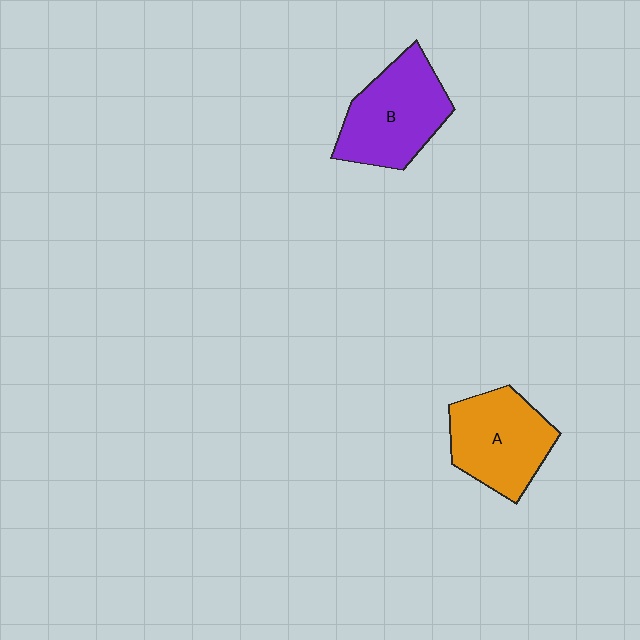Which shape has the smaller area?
Shape A (orange).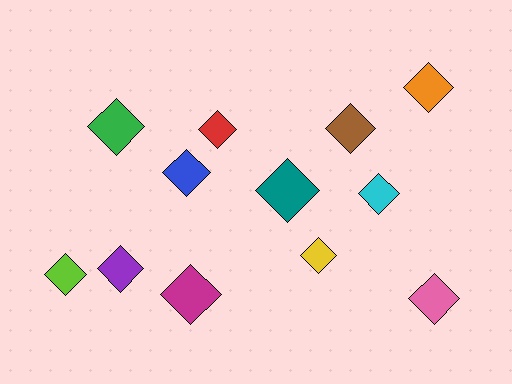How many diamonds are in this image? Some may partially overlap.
There are 12 diamonds.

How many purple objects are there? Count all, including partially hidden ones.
There is 1 purple object.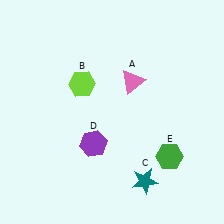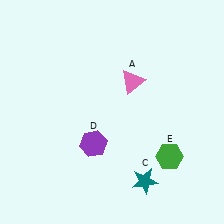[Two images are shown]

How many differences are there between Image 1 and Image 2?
There is 1 difference between the two images.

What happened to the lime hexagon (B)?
The lime hexagon (B) was removed in Image 2. It was in the top-left area of Image 1.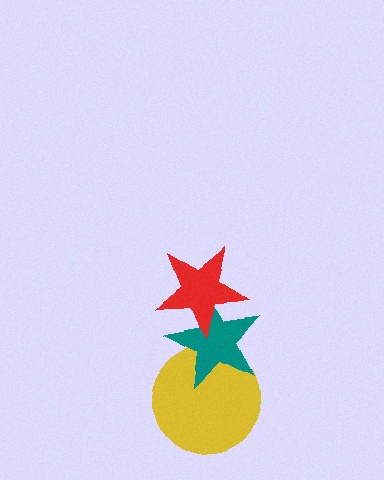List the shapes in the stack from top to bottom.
From top to bottom: the red star, the teal star, the yellow circle.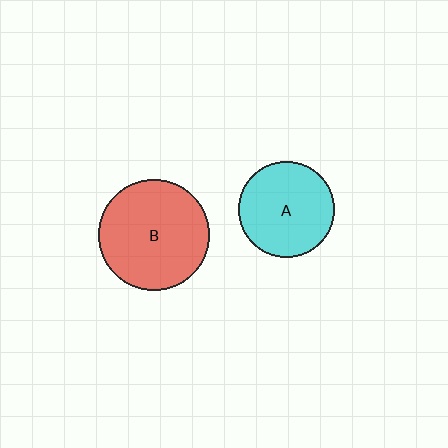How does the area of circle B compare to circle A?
Approximately 1.3 times.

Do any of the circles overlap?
No, none of the circles overlap.